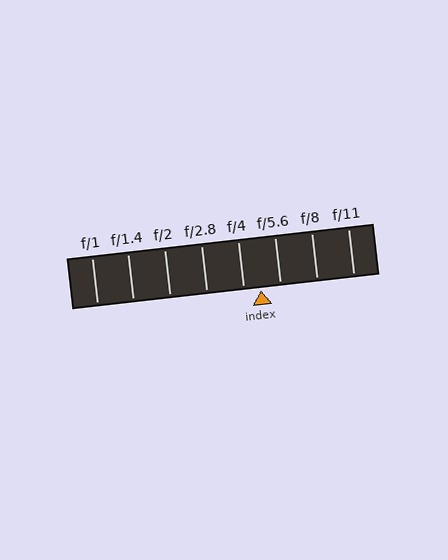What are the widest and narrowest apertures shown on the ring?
The widest aperture shown is f/1 and the narrowest is f/11.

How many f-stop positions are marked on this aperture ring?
There are 8 f-stop positions marked.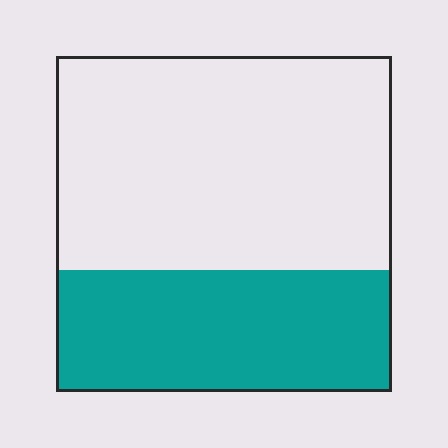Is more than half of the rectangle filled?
No.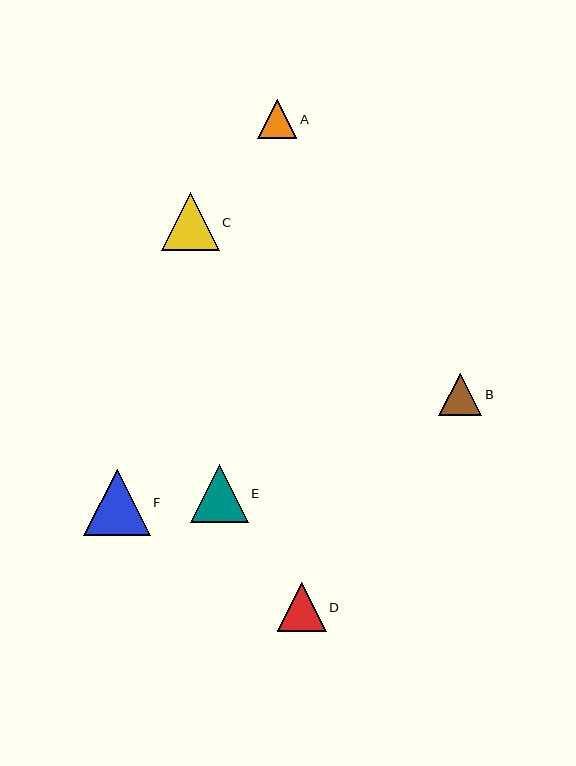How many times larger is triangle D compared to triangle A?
Triangle D is approximately 1.3 times the size of triangle A.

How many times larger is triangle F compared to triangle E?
Triangle F is approximately 1.1 times the size of triangle E.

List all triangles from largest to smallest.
From largest to smallest: F, E, C, D, B, A.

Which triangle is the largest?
Triangle F is the largest with a size of approximately 66 pixels.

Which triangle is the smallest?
Triangle A is the smallest with a size of approximately 39 pixels.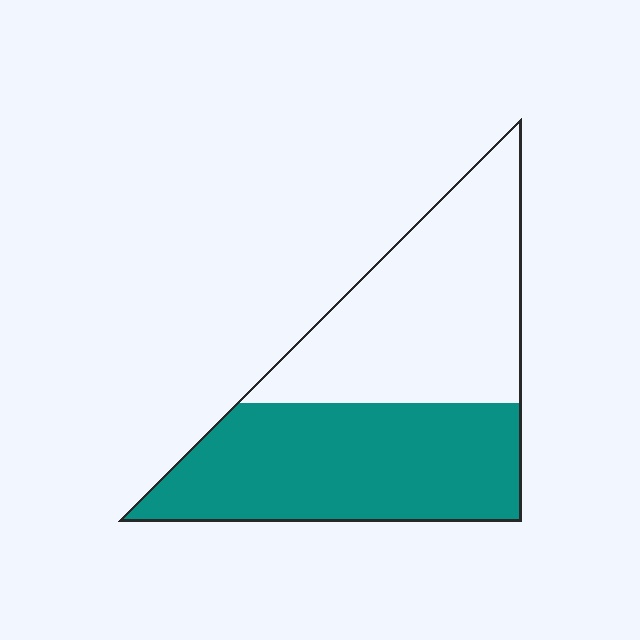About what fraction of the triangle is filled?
About one half (1/2).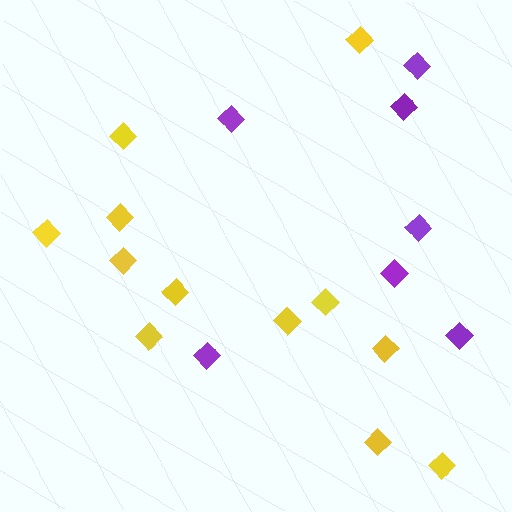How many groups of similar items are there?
There are 2 groups: one group of yellow diamonds (12) and one group of purple diamonds (7).